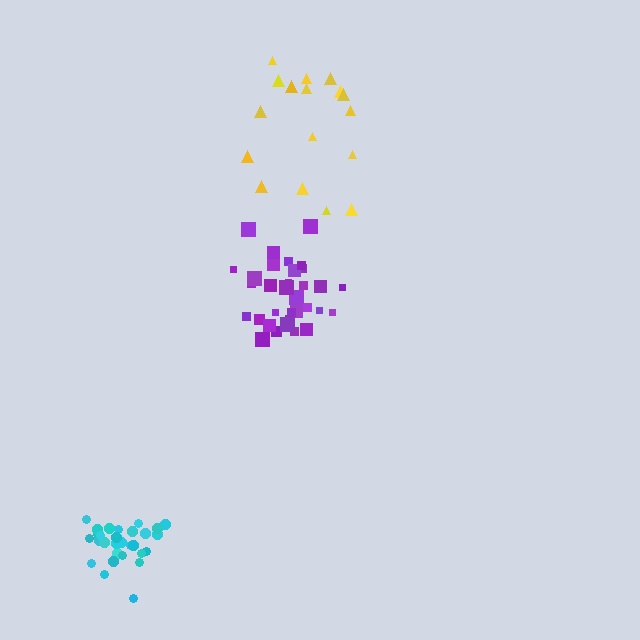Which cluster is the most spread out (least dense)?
Yellow.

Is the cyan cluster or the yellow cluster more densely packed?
Cyan.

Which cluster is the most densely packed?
Cyan.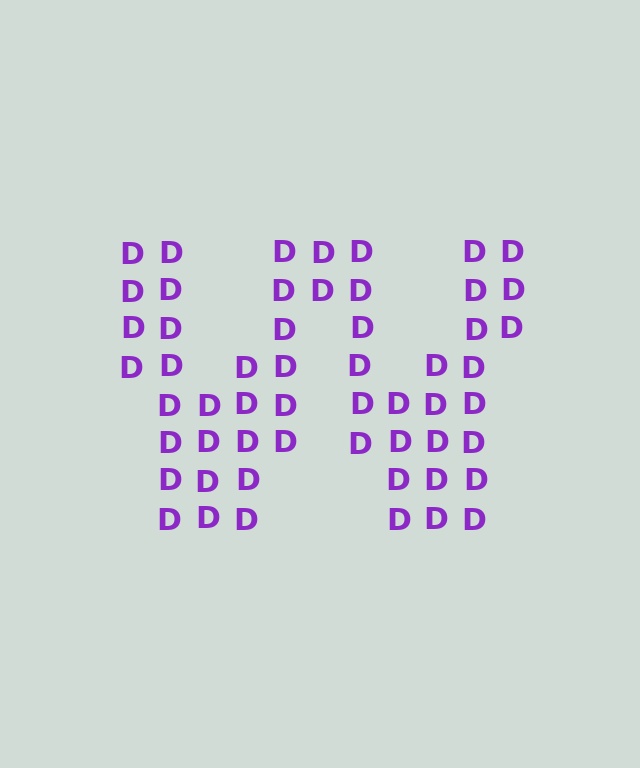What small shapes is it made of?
It is made of small letter D's.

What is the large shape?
The large shape is the letter W.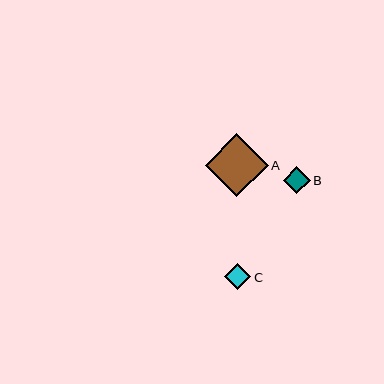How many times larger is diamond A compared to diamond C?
Diamond A is approximately 2.4 times the size of diamond C.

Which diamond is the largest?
Diamond A is the largest with a size of approximately 63 pixels.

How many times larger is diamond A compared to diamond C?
Diamond A is approximately 2.4 times the size of diamond C.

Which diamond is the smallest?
Diamond C is the smallest with a size of approximately 26 pixels.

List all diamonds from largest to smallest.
From largest to smallest: A, B, C.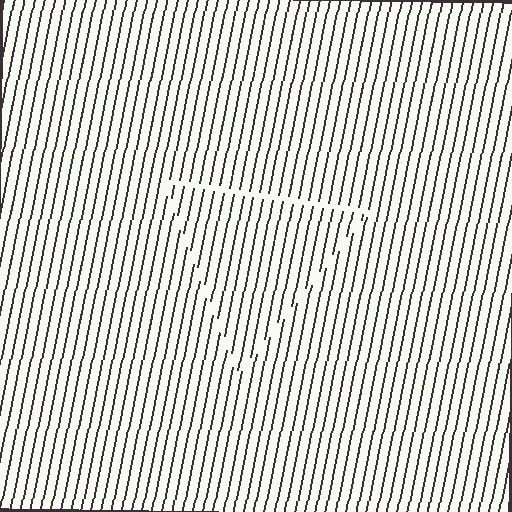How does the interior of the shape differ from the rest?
The interior of the shape contains the same grating, shifted by half a period — the contour is defined by the phase discontinuity where line-ends from the inner and outer gratings abut.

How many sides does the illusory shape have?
3 sides — the line-ends trace a triangle.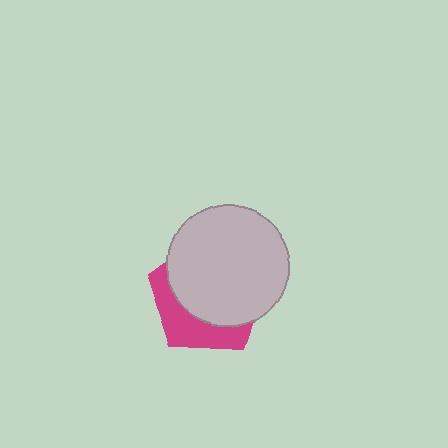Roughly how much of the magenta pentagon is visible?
A small part of it is visible (roughly 34%).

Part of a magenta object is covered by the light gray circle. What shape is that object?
It is a pentagon.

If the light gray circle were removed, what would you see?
You would see the complete magenta pentagon.